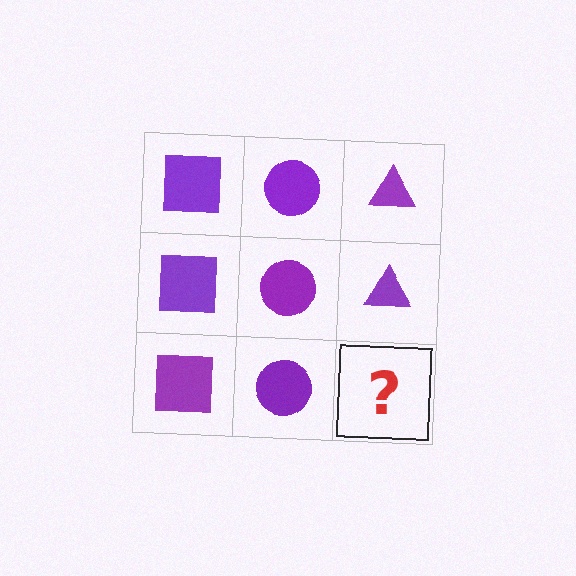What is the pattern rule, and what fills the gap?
The rule is that each column has a consistent shape. The gap should be filled with a purple triangle.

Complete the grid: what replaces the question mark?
The question mark should be replaced with a purple triangle.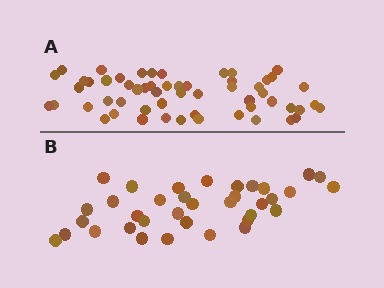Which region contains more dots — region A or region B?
Region A (the top region) has more dots.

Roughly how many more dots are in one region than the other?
Region A has approximately 20 more dots than region B.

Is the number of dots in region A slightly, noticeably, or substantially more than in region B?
Region A has substantially more. The ratio is roughly 1.6 to 1.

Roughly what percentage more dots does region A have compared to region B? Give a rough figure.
About 55% more.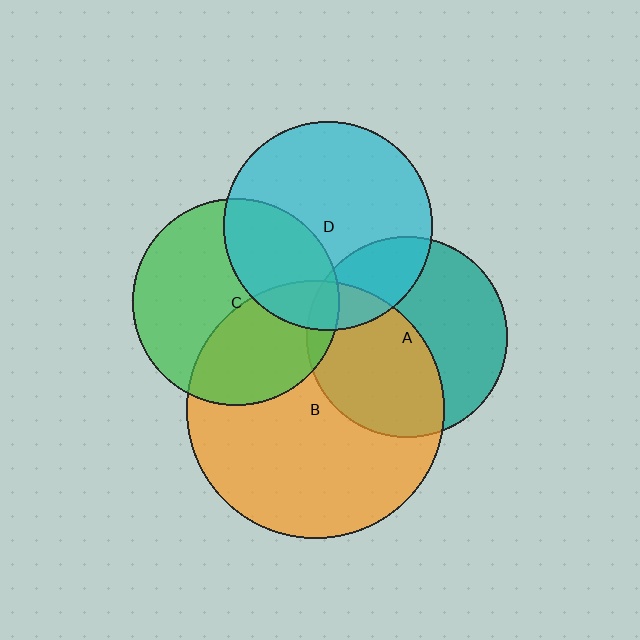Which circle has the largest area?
Circle B (orange).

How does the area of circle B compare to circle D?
Approximately 1.5 times.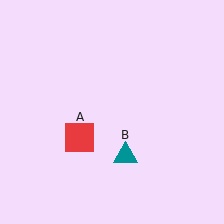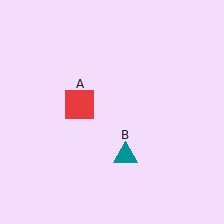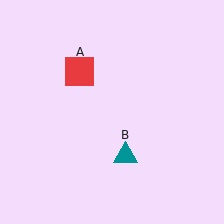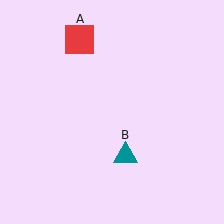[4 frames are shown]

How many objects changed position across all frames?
1 object changed position: red square (object A).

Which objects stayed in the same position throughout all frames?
Teal triangle (object B) remained stationary.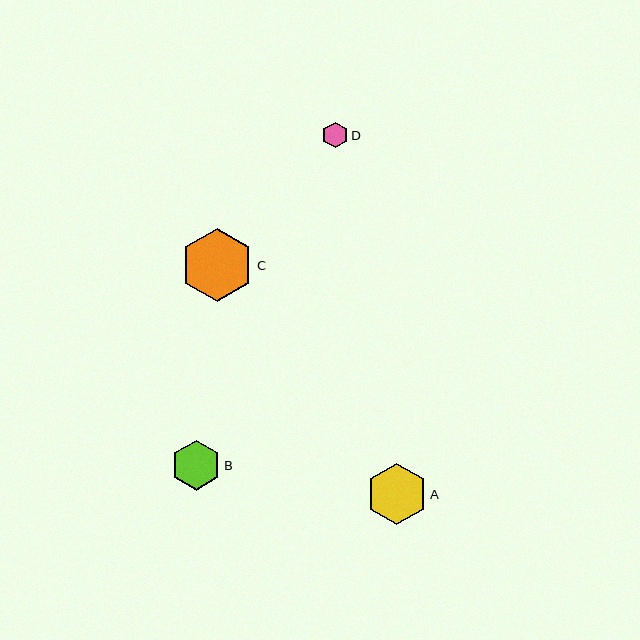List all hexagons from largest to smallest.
From largest to smallest: C, A, B, D.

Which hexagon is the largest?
Hexagon C is the largest with a size of approximately 73 pixels.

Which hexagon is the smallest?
Hexagon D is the smallest with a size of approximately 26 pixels.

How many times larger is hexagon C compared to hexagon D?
Hexagon C is approximately 2.8 times the size of hexagon D.